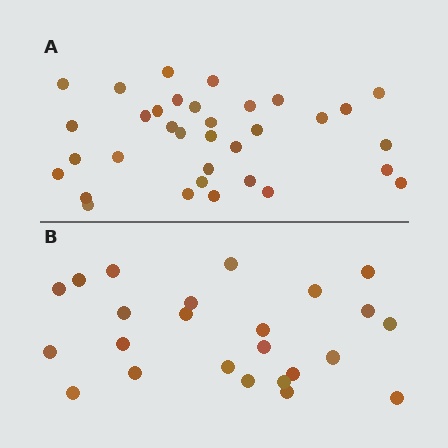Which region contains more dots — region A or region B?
Region A (the top region) has more dots.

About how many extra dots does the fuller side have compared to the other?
Region A has roughly 10 or so more dots than region B.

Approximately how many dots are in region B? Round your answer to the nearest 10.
About 20 dots. (The exact count is 24, which rounds to 20.)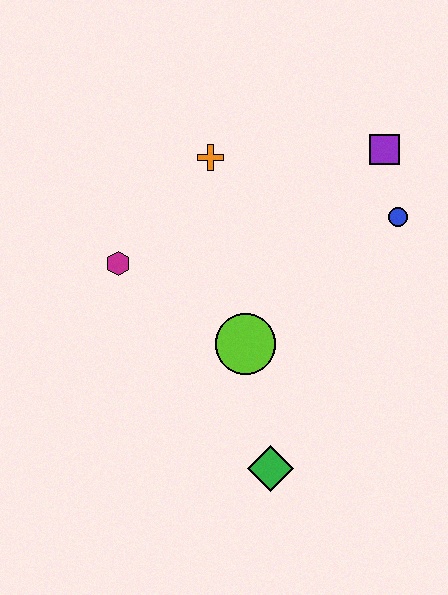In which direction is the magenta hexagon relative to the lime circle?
The magenta hexagon is to the left of the lime circle.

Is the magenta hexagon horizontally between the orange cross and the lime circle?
No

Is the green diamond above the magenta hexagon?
No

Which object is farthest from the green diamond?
The purple square is farthest from the green diamond.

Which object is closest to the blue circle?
The purple square is closest to the blue circle.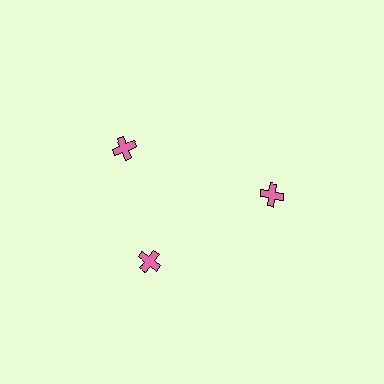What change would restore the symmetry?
The symmetry would be restored by rotating it back into even spacing with its neighbors so that all 3 crosses sit at equal angles and equal distance from the center.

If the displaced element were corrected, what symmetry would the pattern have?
It would have 3-fold rotational symmetry — the pattern would map onto itself every 120 degrees.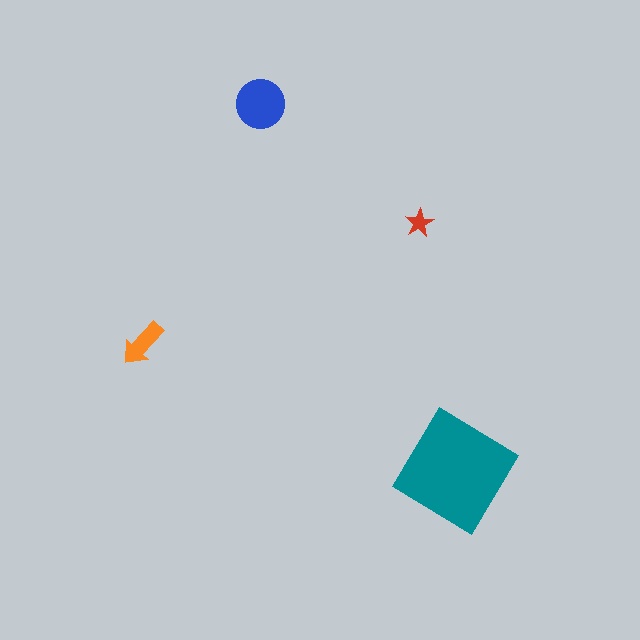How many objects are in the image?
There are 4 objects in the image.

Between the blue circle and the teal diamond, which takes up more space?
The teal diamond.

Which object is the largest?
The teal diamond.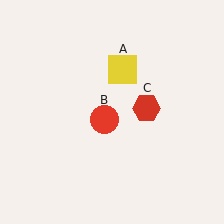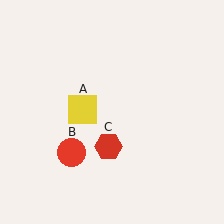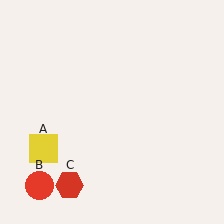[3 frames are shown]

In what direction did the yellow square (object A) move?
The yellow square (object A) moved down and to the left.